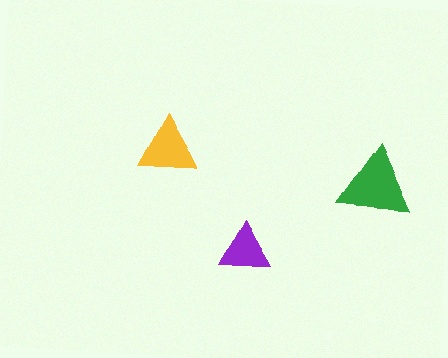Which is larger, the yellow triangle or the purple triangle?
The yellow one.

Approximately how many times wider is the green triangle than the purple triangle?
About 1.5 times wider.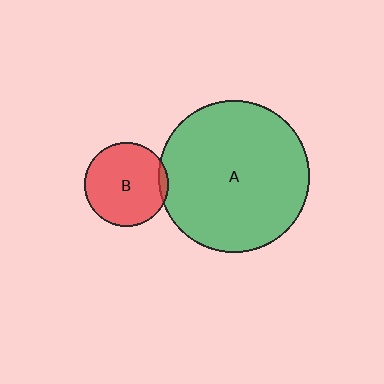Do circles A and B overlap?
Yes.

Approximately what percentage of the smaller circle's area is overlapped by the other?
Approximately 5%.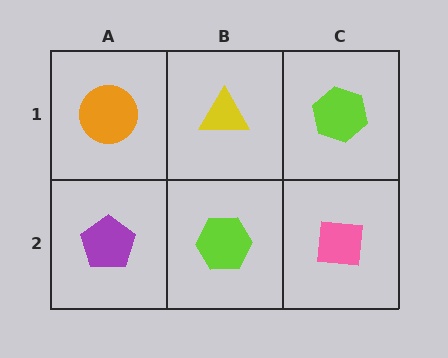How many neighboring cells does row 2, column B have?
3.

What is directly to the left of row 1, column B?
An orange circle.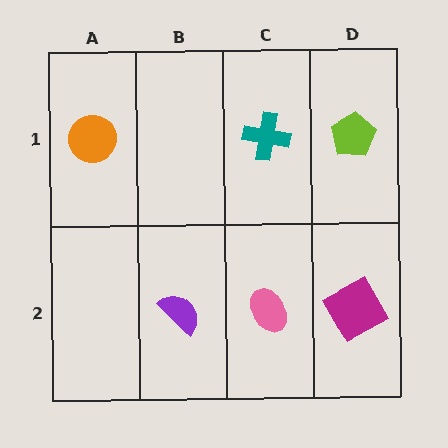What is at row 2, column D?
A magenta square.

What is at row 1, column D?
A lime pentagon.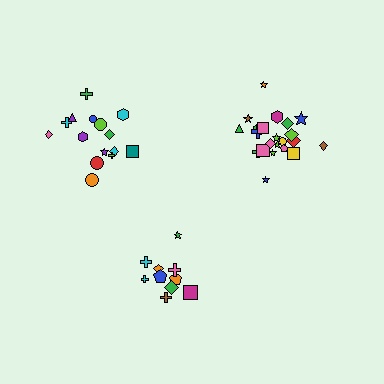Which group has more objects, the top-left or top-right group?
The top-right group.